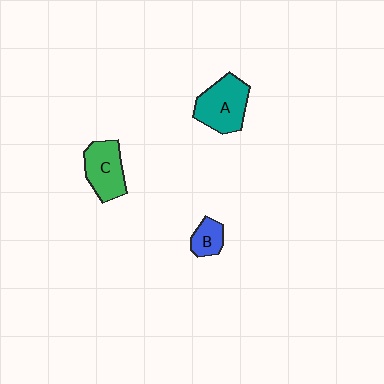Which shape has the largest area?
Shape A (teal).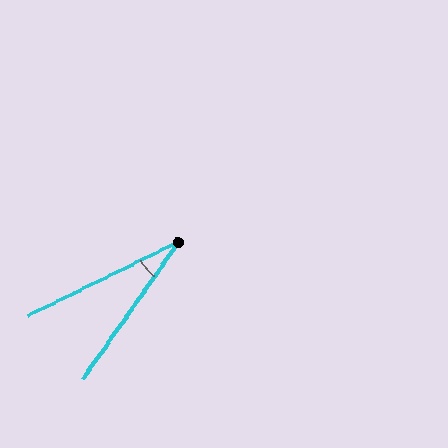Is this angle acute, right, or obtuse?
It is acute.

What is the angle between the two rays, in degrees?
Approximately 29 degrees.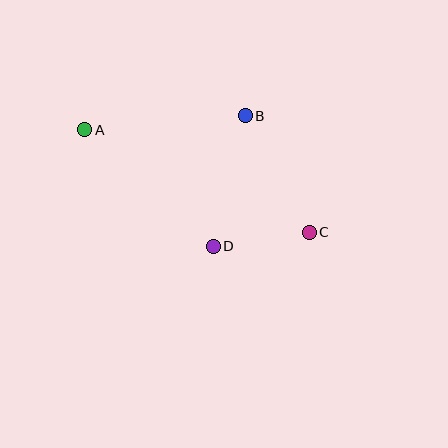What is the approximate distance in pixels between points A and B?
The distance between A and B is approximately 161 pixels.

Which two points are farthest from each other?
Points A and C are farthest from each other.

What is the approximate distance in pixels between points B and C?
The distance between B and C is approximately 133 pixels.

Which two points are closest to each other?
Points C and D are closest to each other.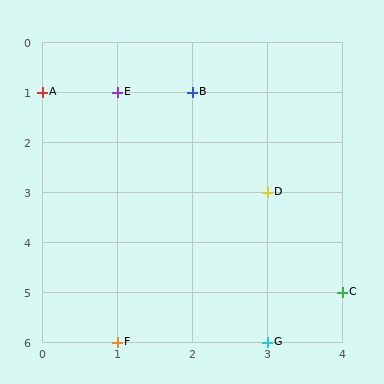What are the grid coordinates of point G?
Point G is at grid coordinates (3, 6).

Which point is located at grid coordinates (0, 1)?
Point A is at (0, 1).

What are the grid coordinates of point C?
Point C is at grid coordinates (4, 5).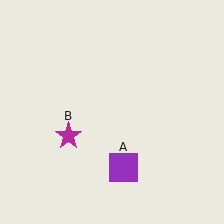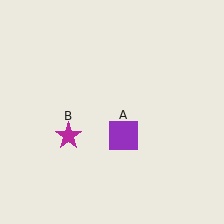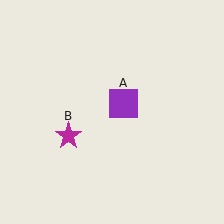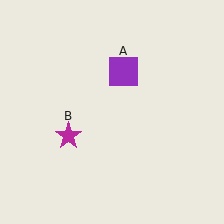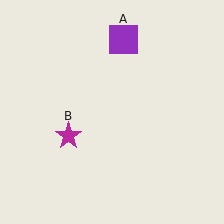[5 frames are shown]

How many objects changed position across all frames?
1 object changed position: purple square (object A).